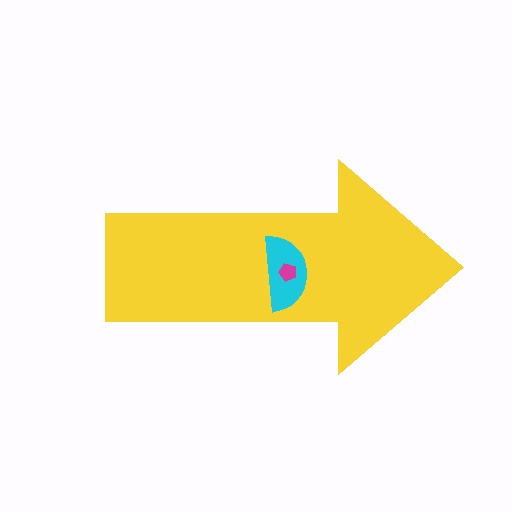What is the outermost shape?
The yellow arrow.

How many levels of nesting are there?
3.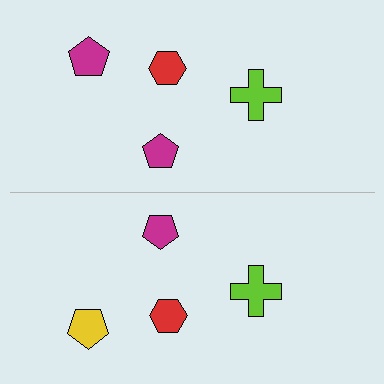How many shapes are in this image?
There are 8 shapes in this image.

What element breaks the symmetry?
The yellow pentagon on the bottom side breaks the symmetry — its mirror counterpart is magenta.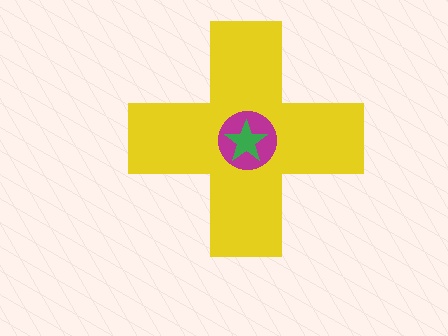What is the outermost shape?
The yellow cross.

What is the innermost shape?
The green star.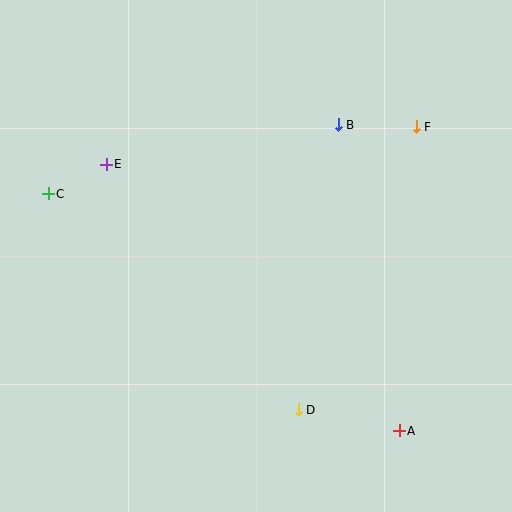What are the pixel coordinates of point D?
Point D is at (298, 410).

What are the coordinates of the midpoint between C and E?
The midpoint between C and E is at (77, 179).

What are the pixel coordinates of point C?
Point C is at (48, 194).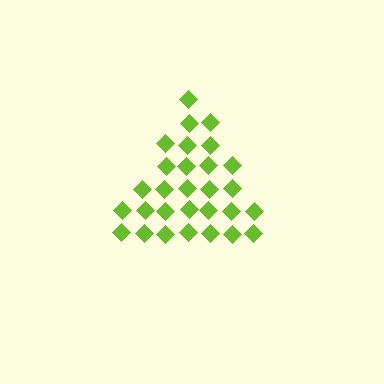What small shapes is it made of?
It is made of small diamonds.